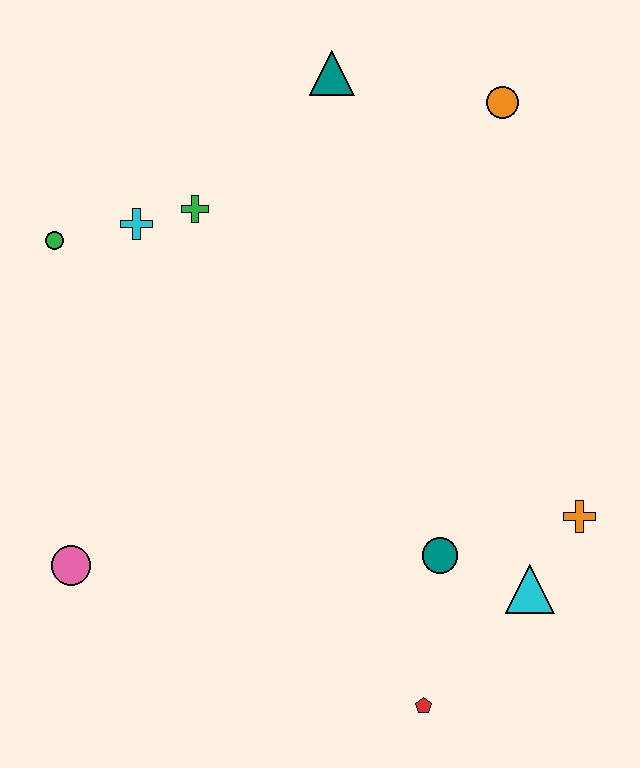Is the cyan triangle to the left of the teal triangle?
No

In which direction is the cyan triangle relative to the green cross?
The cyan triangle is below the green cross.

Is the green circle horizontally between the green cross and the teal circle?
No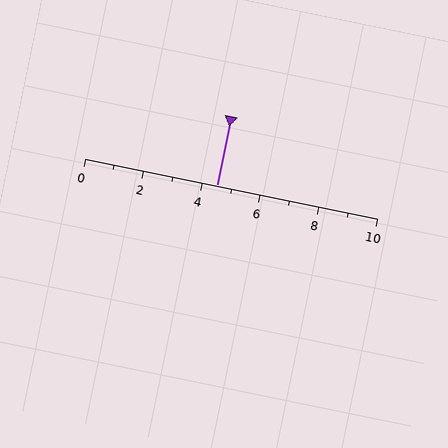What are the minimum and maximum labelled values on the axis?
The axis runs from 0 to 10.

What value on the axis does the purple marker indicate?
The marker indicates approximately 4.5.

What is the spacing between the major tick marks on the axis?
The major ticks are spaced 2 apart.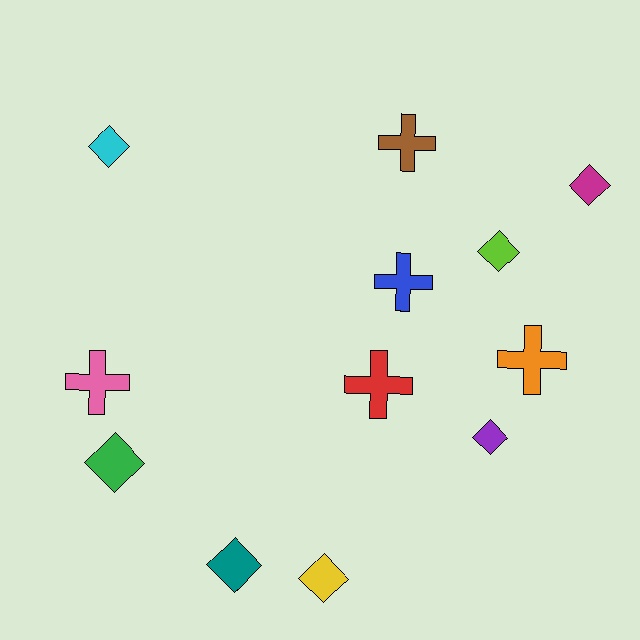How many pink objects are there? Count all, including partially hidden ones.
There is 1 pink object.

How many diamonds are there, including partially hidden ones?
There are 7 diamonds.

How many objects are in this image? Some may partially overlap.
There are 12 objects.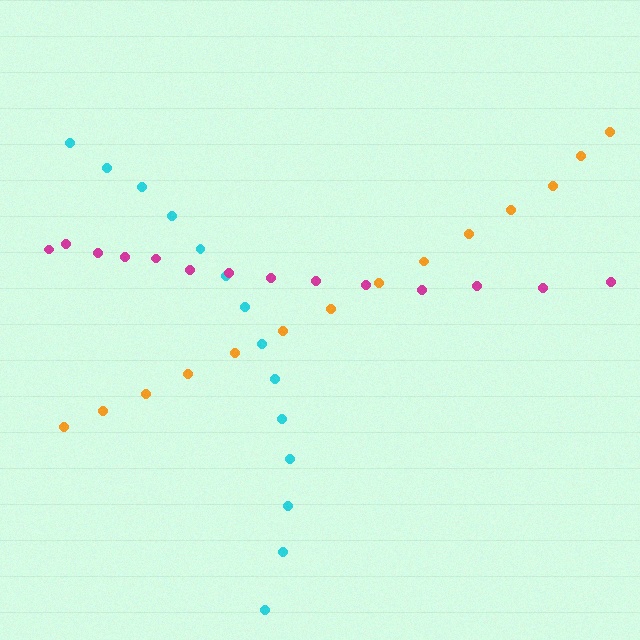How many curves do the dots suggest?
There are 3 distinct paths.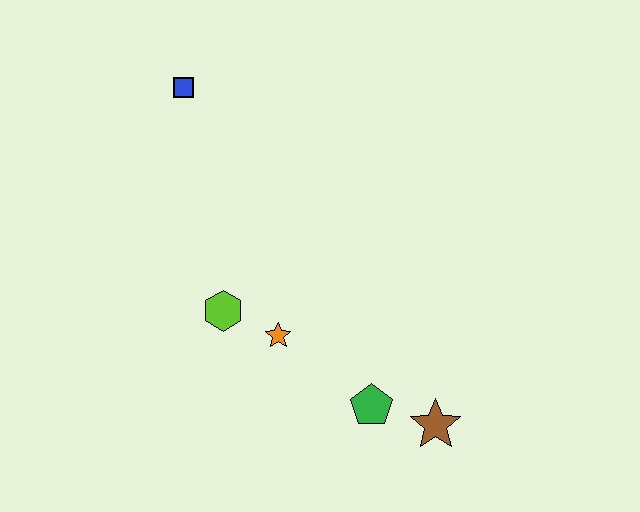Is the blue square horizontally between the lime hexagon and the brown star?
No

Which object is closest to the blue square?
The lime hexagon is closest to the blue square.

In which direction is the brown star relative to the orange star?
The brown star is to the right of the orange star.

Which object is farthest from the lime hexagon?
The brown star is farthest from the lime hexagon.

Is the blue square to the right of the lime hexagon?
No